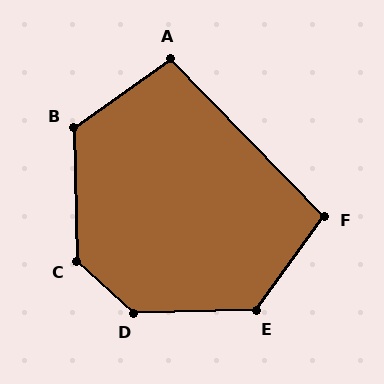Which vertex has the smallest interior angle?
A, at approximately 99 degrees.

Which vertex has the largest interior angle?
D, at approximately 136 degrees.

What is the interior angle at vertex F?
Approximately 100 degrees (obtuse).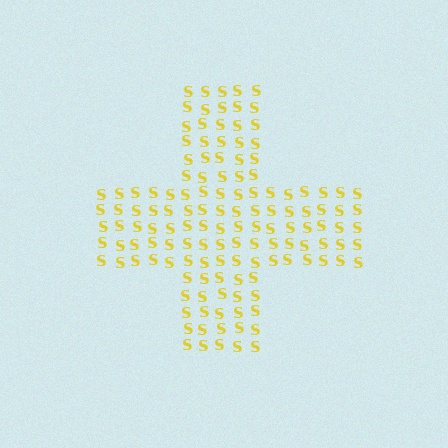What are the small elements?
The small elements are letter S's.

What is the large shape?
The large shape is a cross.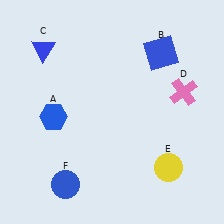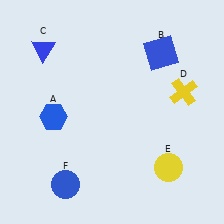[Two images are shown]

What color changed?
The cross (D) changed from pink in Image 1 to yellow in Image 2.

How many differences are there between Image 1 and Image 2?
There is 1 difference between the two images.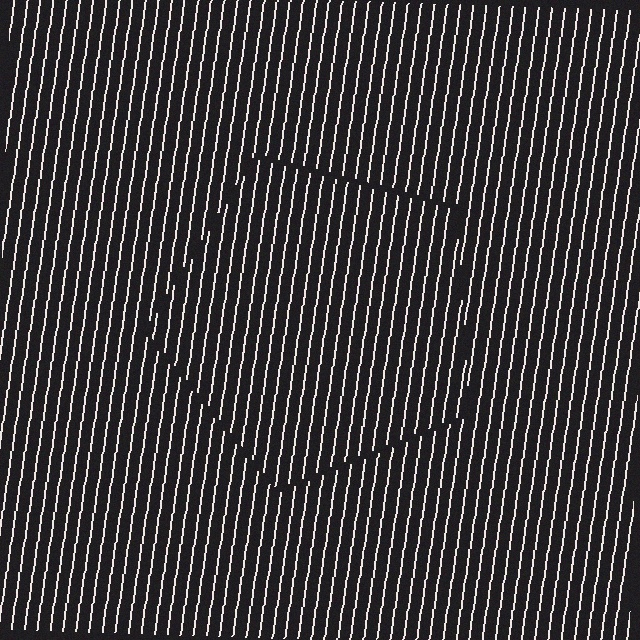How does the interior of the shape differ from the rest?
The interior of the shape contains the same grating, shifted by half a period — the contour is defined by the phase discontinuity where line-ends from the inner and outer gratings abut.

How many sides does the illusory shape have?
5 sides — the line-ends trace a pentagon.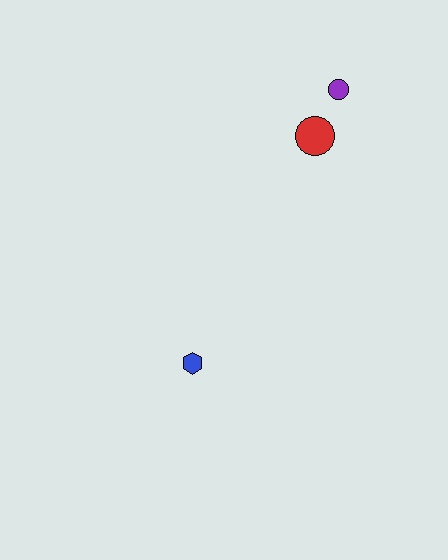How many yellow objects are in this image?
There are no yellow objects.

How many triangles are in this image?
There are no triangles.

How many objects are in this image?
There are 3 objects.